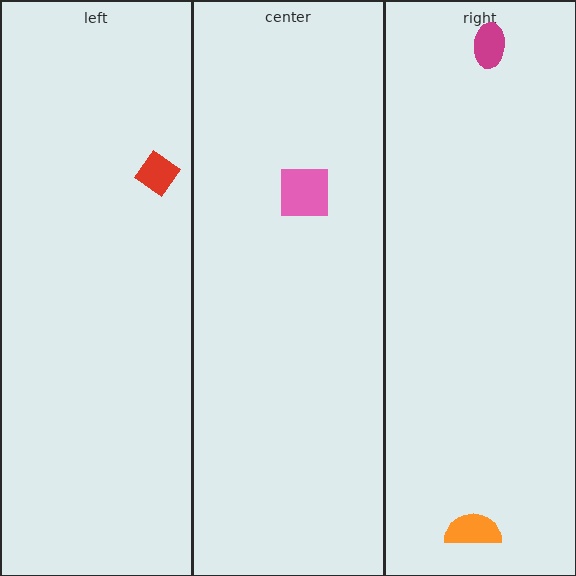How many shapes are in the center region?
1.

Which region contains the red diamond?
The left region.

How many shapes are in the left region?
1.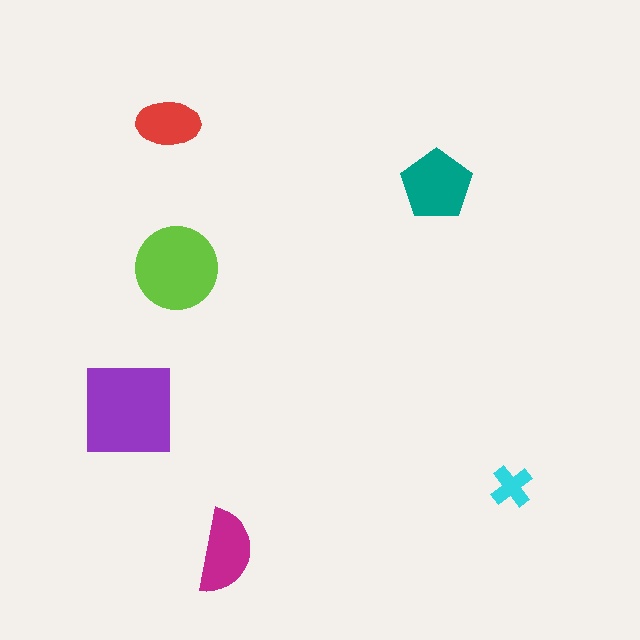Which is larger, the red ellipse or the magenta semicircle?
The magenta semicircle.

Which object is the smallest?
The cyan cross.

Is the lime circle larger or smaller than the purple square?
Smaller.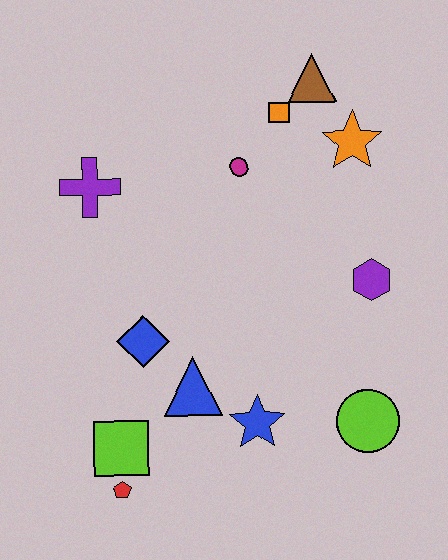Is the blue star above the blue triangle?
No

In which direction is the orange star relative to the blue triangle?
The orange star is above the blue triangle.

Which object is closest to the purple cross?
The magenta circle is closest to the purple cross.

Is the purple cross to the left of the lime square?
Yes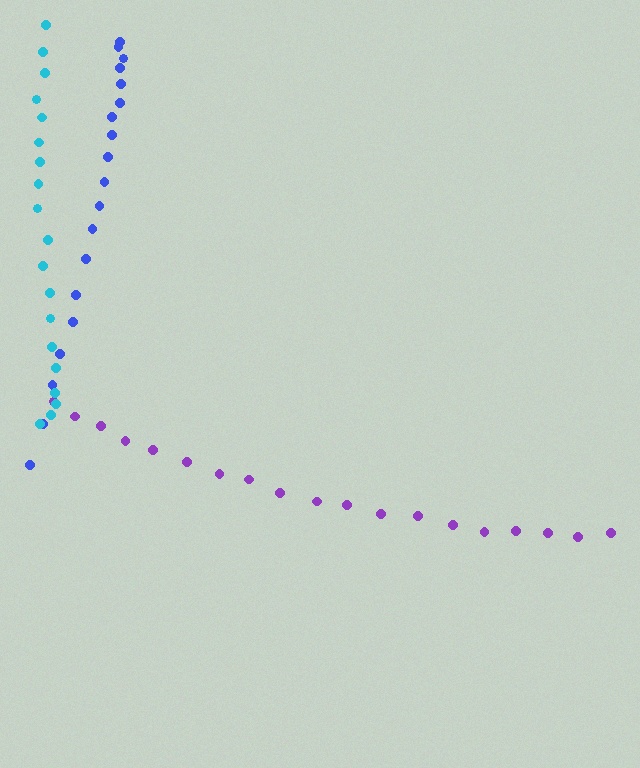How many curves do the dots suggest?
There are 3 distinct paths.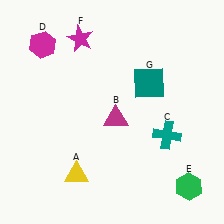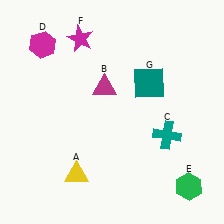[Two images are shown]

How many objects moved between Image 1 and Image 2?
1 object moved between the two images.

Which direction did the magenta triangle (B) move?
The magenta triangle (B) moved up.